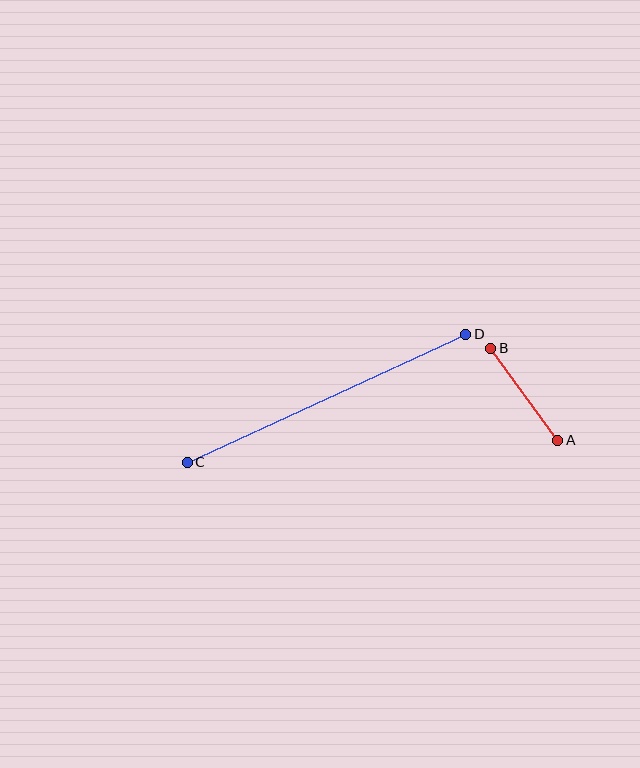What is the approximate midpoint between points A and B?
The midpoint is at approximately (524, 394) pixels.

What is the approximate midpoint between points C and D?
The midpoint is at approximately (326, 398) pixels.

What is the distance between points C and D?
The distance is approximately 306 pixels.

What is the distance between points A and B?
The distance is approximately 114 pixels.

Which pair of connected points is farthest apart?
Points C and D are farthest apart.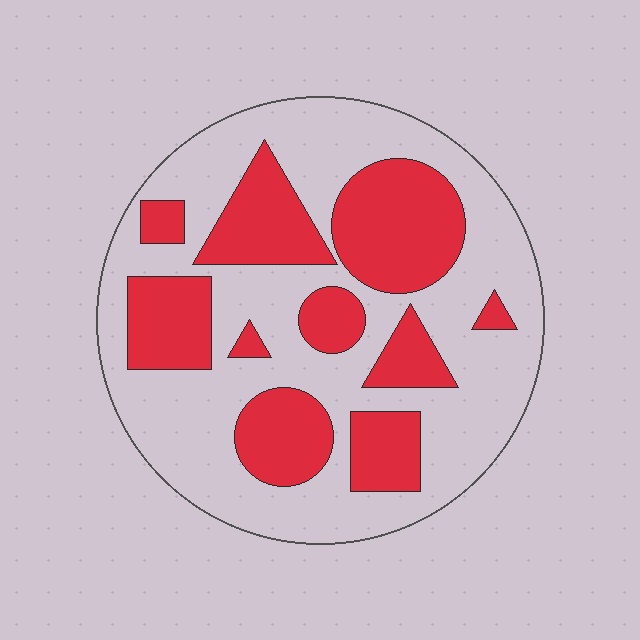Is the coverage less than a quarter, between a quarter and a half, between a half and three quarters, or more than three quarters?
Between a quarter and a half.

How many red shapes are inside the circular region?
10.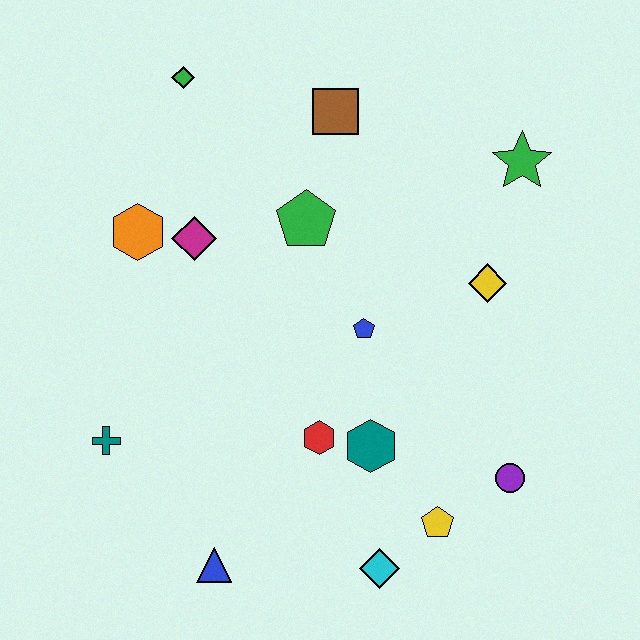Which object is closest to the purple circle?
The yellow pentagon is closest to the purple circle.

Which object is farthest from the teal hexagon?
The green diamond is farthest from the teal hexagon.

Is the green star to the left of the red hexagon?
No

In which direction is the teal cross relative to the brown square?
The teal cross is below the brown square.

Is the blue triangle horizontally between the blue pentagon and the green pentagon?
No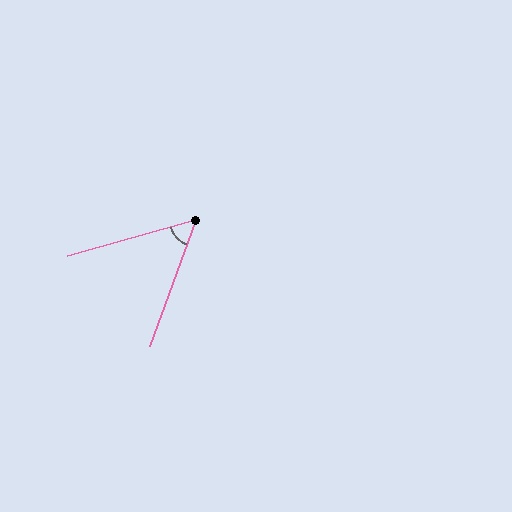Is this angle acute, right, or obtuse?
It is acute.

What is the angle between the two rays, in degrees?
Approximately 54 degrees.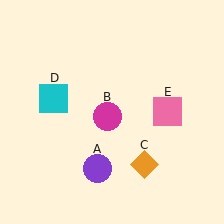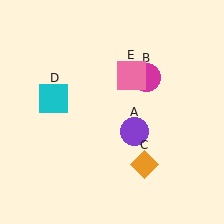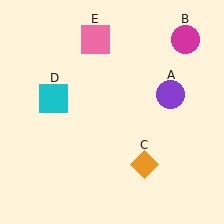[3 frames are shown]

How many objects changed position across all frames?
3 objects changed position: purple circle (object A), magenta circle (object B), pink square (object E).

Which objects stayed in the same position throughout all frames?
Orange diamond (object C) and cyan square (object D) remained stationary.